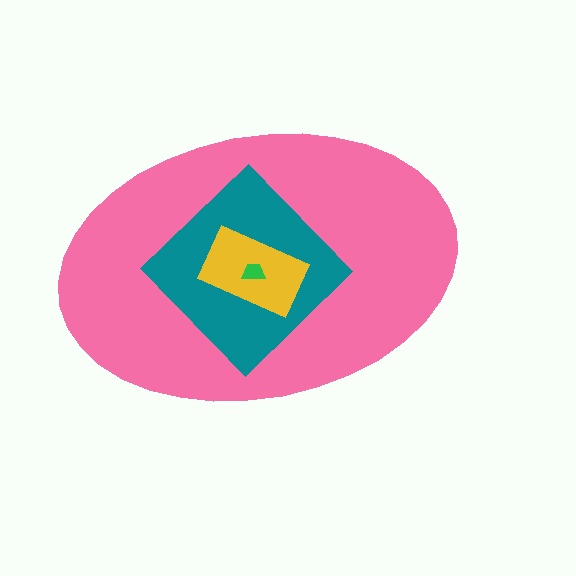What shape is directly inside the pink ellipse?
The teal diamond.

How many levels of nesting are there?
4.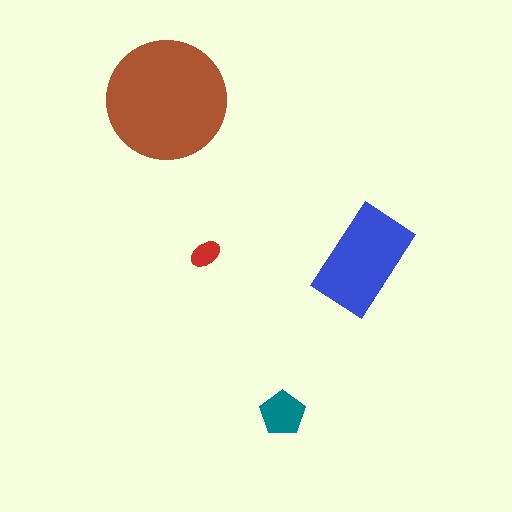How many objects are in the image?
There are 4 objects in the image.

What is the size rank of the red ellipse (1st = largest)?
4th.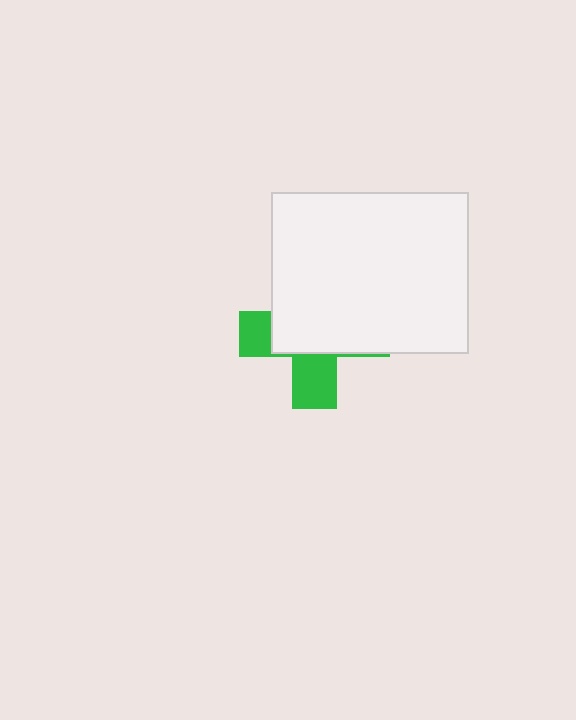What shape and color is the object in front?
The object in front is a white rectangle.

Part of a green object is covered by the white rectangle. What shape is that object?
It is a cross.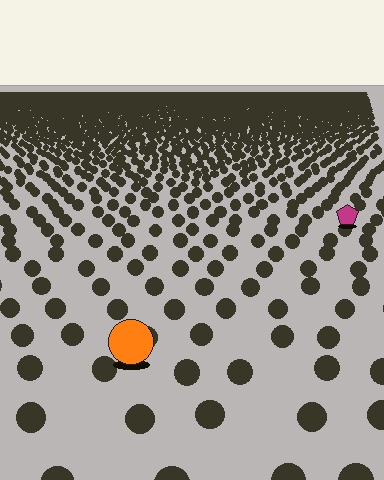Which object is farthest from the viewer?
The magenta pentagon is farthest from the viewer. It appears smaller and the ground texture around it is denser.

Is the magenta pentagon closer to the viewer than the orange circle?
No. The orange circle is closer — you can tell from the texture gradient: the ground texture is coarser near it.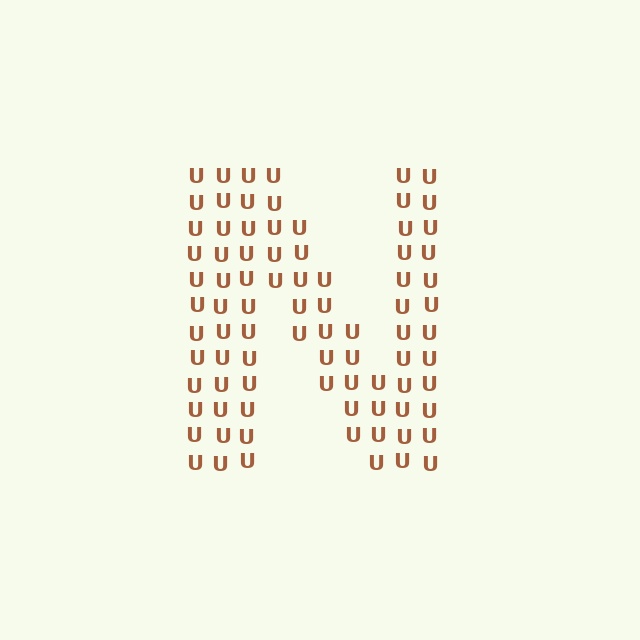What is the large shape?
The large shape is the letter N.